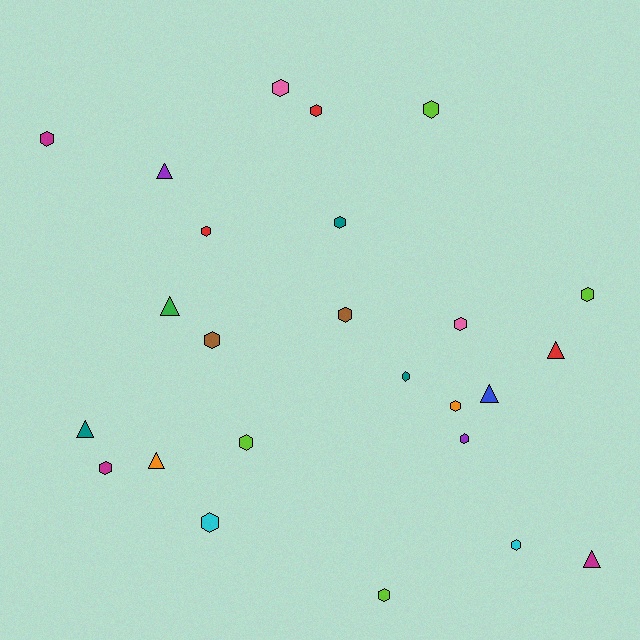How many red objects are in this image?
There are 3 red objects.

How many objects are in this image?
There are 25 objects.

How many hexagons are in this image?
There are 18 hexagons.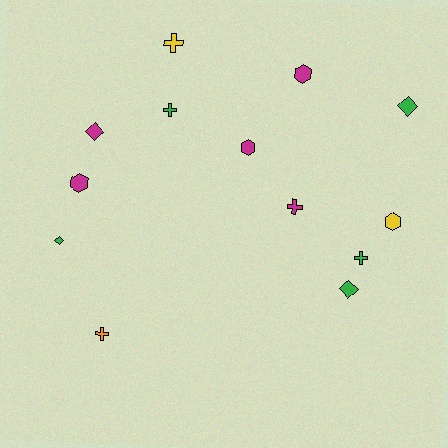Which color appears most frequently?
Magenta, with 5 objects.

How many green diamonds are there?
There are 3 green diamonds.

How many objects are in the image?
There are 13 objects.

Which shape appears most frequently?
Cross, with 5 objects.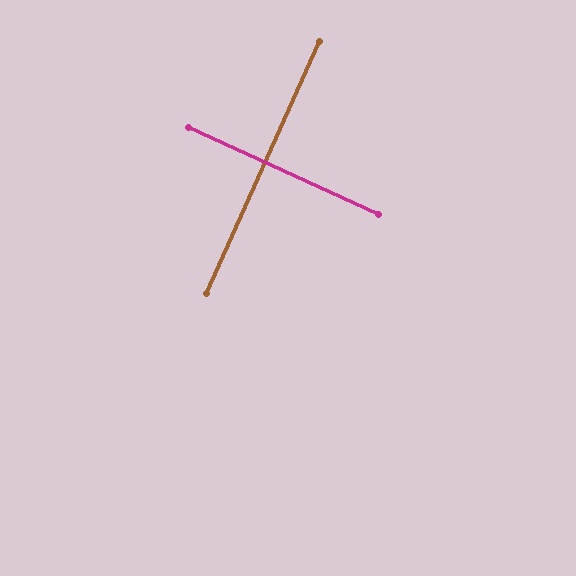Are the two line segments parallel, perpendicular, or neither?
Perpendicular — they meet at approximately 90°.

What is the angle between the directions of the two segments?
Approximately 90 degrees.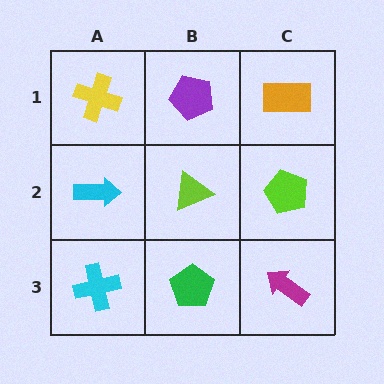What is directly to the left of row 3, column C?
A green pentagon.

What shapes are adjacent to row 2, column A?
A yellow cross (row 1, column A), a cyan cross (row 3, column A), a lime triangle (row 2, column B).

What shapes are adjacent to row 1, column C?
A lime pentagon (row 2, column C), a purple pentagon (row 1, column B).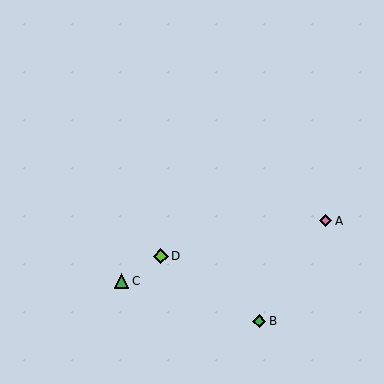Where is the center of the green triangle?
The center of the green triangle is at (121, 281).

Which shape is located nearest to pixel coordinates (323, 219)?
The pink diamond (labeled A) at (326, 221) is nearest to that location.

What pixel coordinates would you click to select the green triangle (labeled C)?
Click at (121, 281) to select the green triangle C.